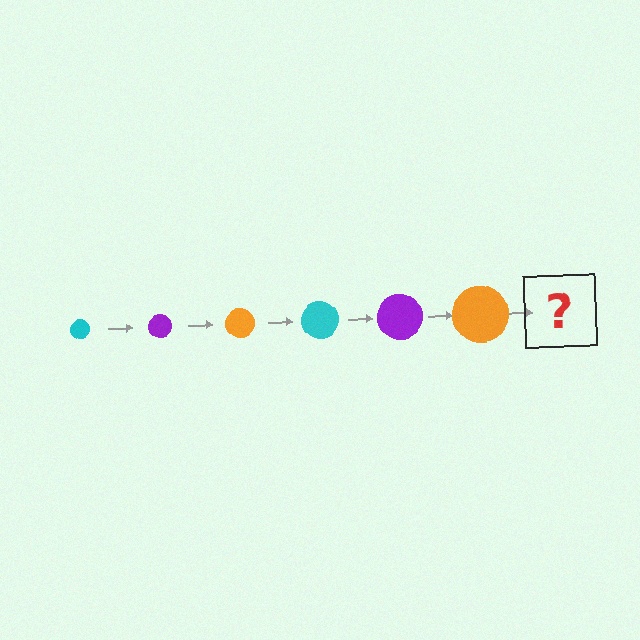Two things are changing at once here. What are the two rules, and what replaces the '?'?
The two rules are that the circle grows larger each step and the color cycles through cyan, purple, and orange. The '?' should be a cyan circle, larger than the previous one.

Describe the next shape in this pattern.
It should be a cyan circle, larger than the previous one.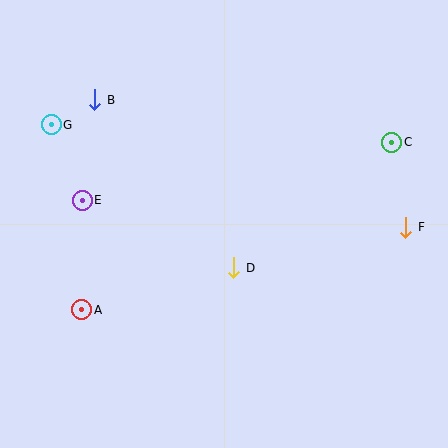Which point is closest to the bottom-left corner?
Point A is closest to the bottom-left corner.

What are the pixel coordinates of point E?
Point E is at (82, 200).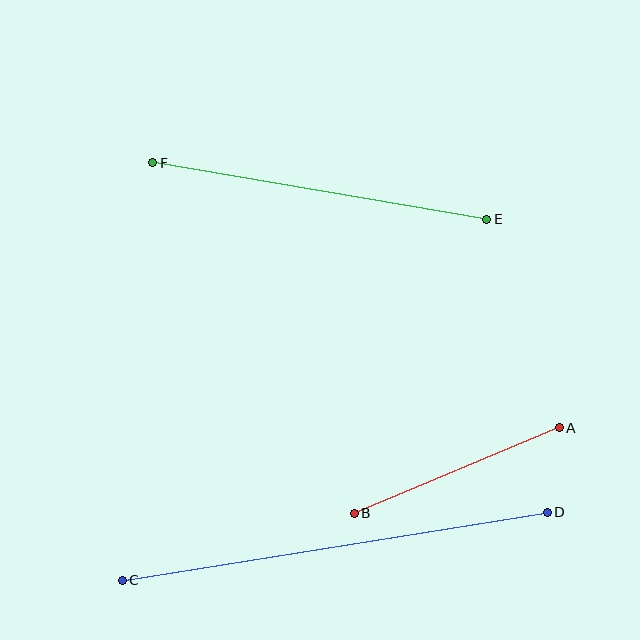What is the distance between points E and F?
The distance is approximately 339 pixels.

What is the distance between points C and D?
The distance is approximately 430 pixels.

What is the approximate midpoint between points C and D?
The midpoint is at approximately (335, 546) pixels.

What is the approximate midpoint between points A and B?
The midpoint is at approximately (457, 471) pixels.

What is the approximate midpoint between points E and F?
The midpoint is at approximately (320, 191) pixels.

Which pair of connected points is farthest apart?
Points C and D are farthest apart.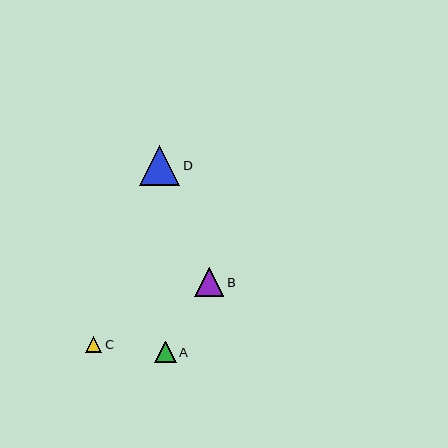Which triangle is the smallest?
Triangle C is the smallest with a size of approximately 16 pixels.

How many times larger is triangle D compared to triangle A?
Triangle D is approximately 1.9 times the size of triangle A.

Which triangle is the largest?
Triangle D is the largest with a size of approximately 40 pixels.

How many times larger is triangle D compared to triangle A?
Triangle D is approximately 1.9 times the size of triangle A.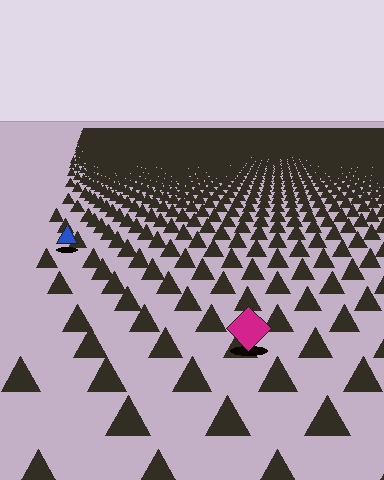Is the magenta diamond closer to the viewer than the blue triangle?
Yes. The magenta diamond is closer — you can tell from the texture gradient: the ground texture is coarser near it.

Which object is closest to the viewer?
The magenta diamond is closest. The texture marks near it are larger and more spread out.